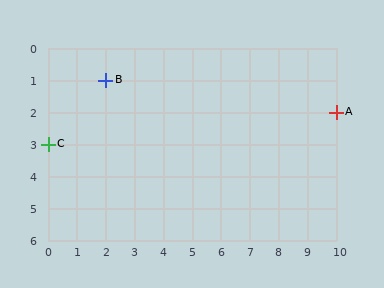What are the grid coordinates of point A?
Point A is at grid coordinates (10, 2).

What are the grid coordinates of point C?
Point C is at grid coordinates (0, 3).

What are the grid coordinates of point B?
Point B is at grid coordinates (2, 1).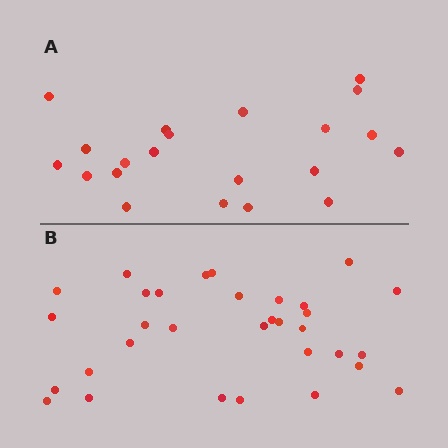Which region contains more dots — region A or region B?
Region B (the bottom region) has more dots.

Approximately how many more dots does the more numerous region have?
Region B has roughly 12 or so more dots than region A.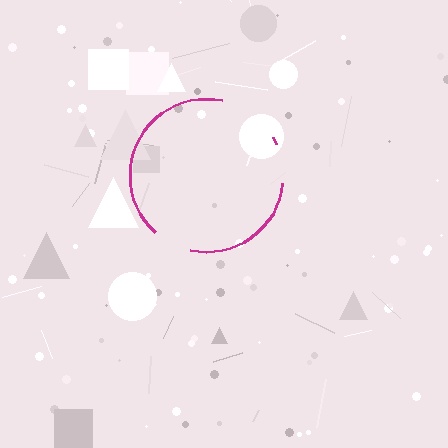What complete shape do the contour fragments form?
The contour fragments form a circle.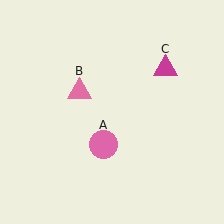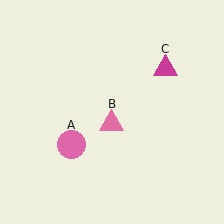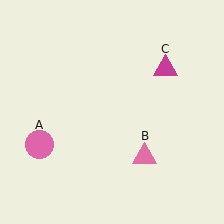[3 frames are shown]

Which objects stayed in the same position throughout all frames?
Magenta triangle (object C) remained stationary.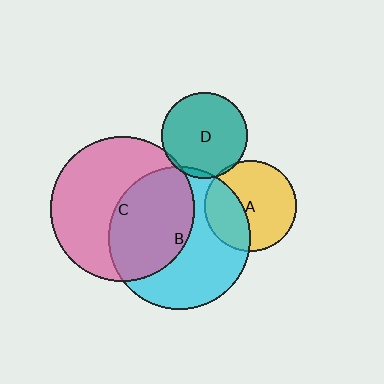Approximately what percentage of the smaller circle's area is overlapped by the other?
Approximately 45%.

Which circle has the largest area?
Circle C (pink).